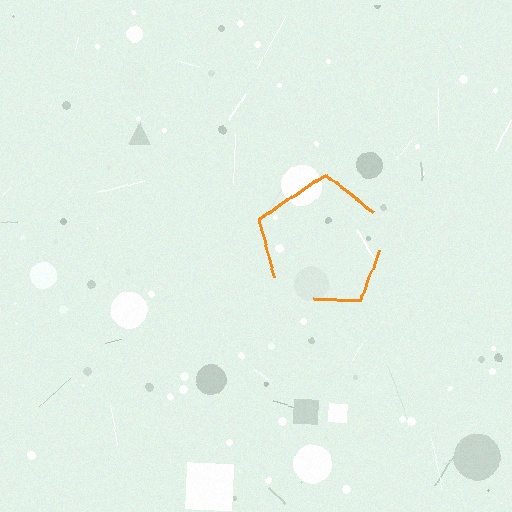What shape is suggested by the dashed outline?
The dashed outline suggests a pentagon.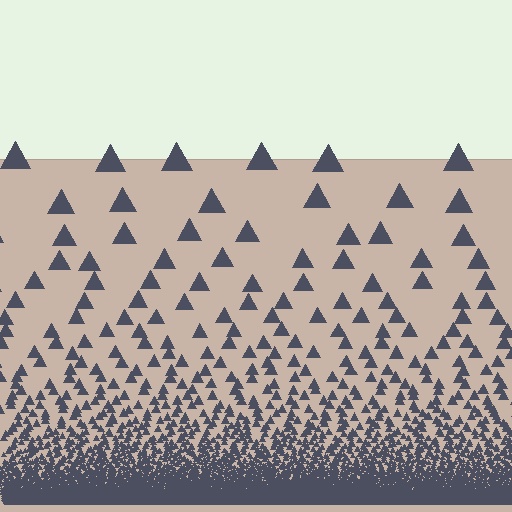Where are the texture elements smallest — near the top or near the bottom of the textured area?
Near the bottom.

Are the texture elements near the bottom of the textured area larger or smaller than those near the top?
Smaller. The gradient is inverted — elements near the bottom are smaller and denser.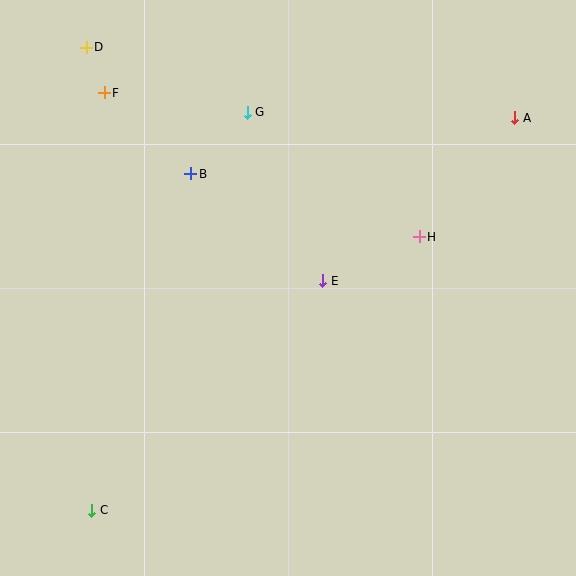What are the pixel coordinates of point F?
Point F is at (104, 93).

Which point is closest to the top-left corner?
Point D is closest to the top-left corner.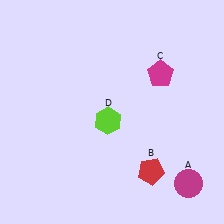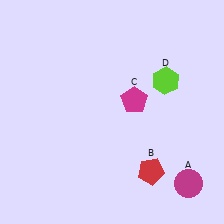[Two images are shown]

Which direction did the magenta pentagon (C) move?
The magenta pentagon (C) moved down.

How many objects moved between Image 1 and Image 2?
2 objects moved between the two images.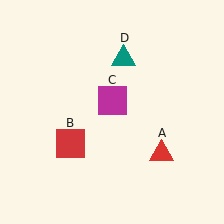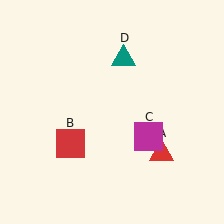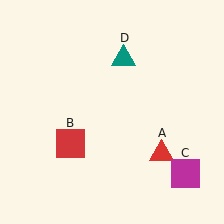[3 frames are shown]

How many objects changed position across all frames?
1 object changed position: magenta square (object C).